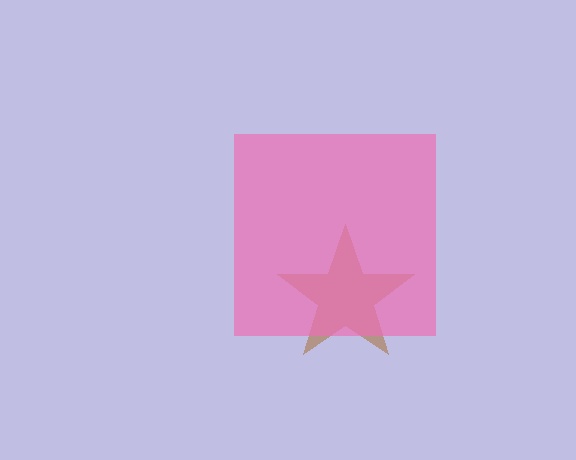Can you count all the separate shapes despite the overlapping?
Yes, there are 2 separate shapes.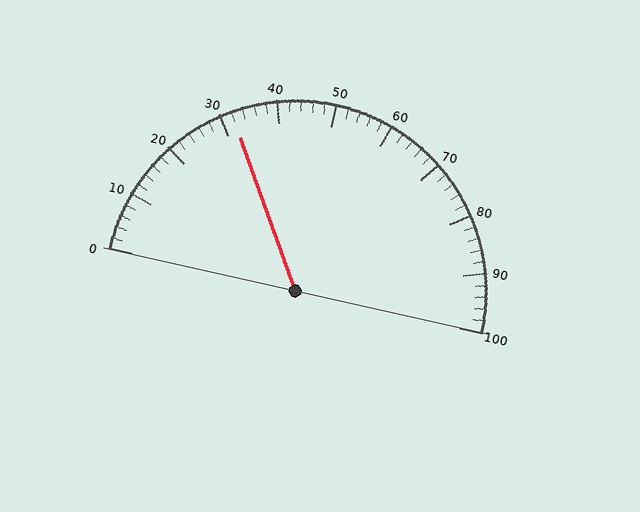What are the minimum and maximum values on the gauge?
The gauge ranges from 0 to 100.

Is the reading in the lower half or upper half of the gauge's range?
The reading is in the lower half of the range (0 to 100).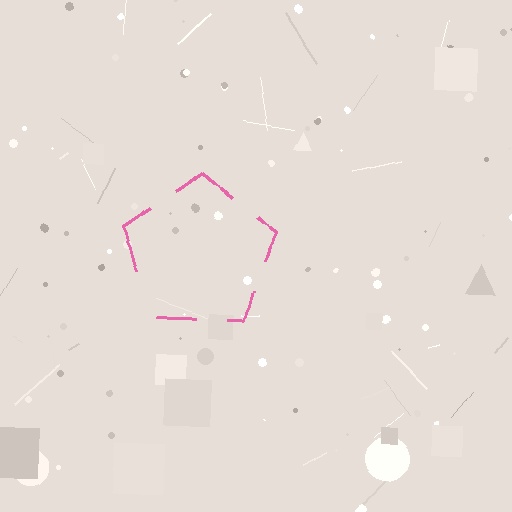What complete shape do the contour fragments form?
The contour fragments form a pentagon.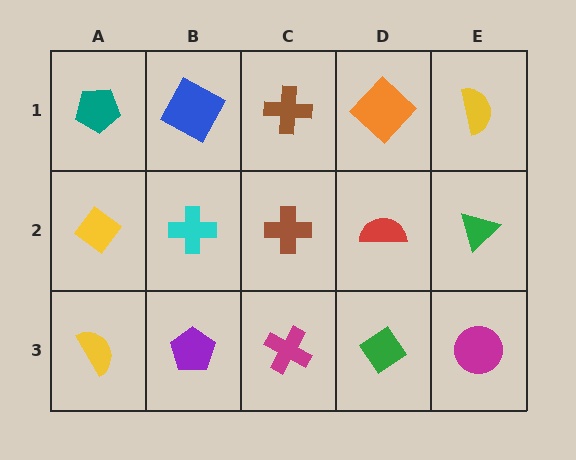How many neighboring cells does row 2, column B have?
4.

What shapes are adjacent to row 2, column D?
An orange diamond (row 1, column D), a green diamond (row 3, column D), a brown cross (row 2, column C), a green triangle (row 2, column E).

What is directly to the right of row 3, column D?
A magenta circle.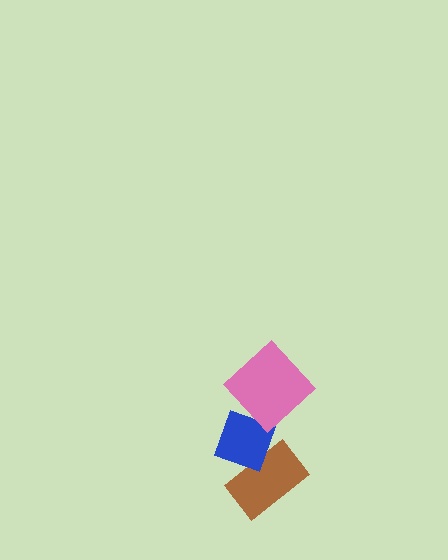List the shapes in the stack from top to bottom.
From top to bottom: the pink diamond, the blue diamond, the brown rectangle.